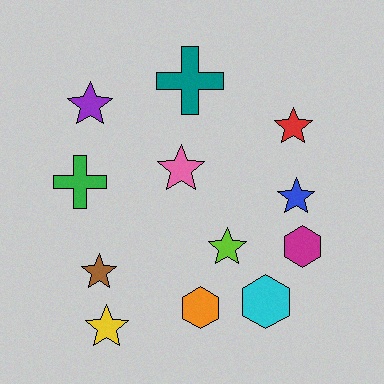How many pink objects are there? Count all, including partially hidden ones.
There is 1 pink object.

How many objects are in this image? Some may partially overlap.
There are 12 objects.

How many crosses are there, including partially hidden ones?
There are 2 crosses.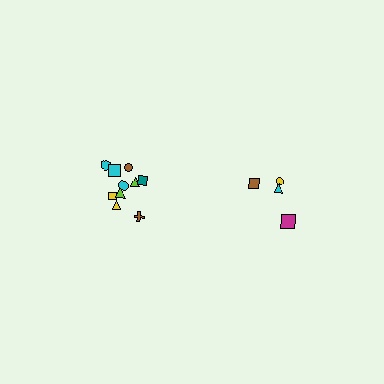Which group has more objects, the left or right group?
The left group.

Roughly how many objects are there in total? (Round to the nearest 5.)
Roughly 15 objects in total.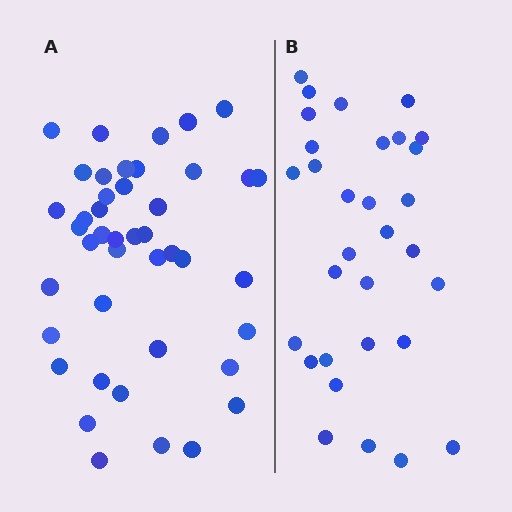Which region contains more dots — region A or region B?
Region A (the left region) has more dots.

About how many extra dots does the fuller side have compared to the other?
Region A has roughly 12 or so more dots than region B.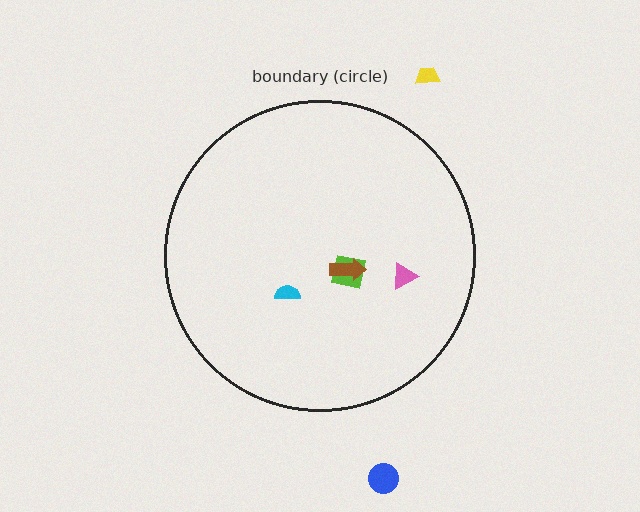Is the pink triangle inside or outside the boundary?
Inside.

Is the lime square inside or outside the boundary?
Inside.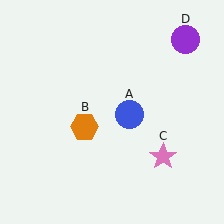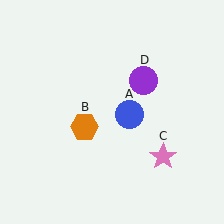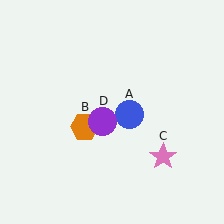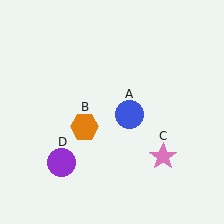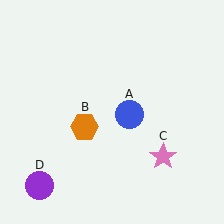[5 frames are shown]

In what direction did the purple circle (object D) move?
The purple circle (object D) moved down and to the left.